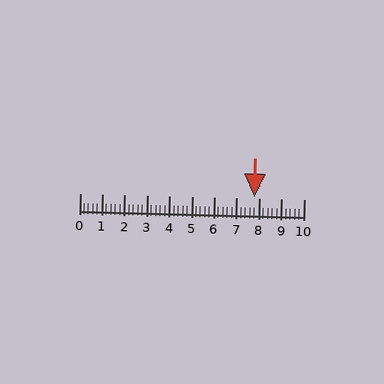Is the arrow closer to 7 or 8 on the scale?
The arrow is closer to 8.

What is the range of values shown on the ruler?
The ruler shows values from 0 to 10.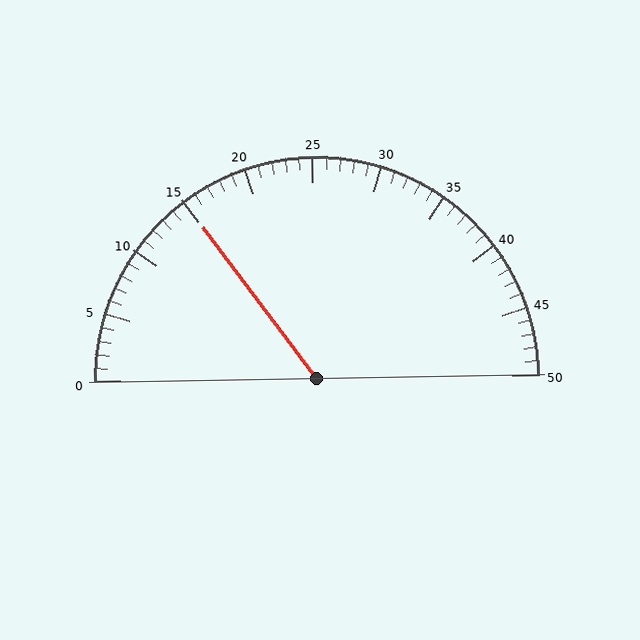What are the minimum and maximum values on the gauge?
The gauge ranges from 0 to 50.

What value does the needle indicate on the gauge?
The needle indicates approximately 15.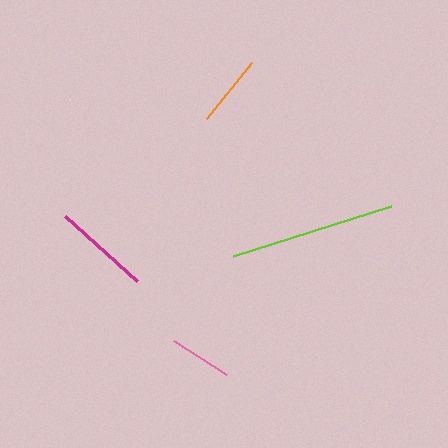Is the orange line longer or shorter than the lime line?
The lime line is longer than the orange line.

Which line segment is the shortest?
The pink line is the shortest at approximately 63 pixels.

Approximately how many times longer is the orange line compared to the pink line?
The orange line is approximately 1.1 times the length of the pink line.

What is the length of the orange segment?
The orange segment is approximately 71 pixels long.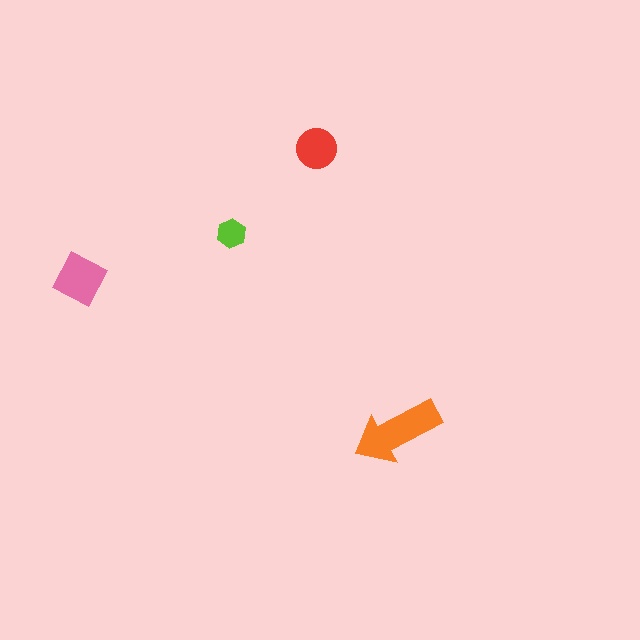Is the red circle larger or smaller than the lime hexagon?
Larger.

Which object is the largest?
The orange arrow.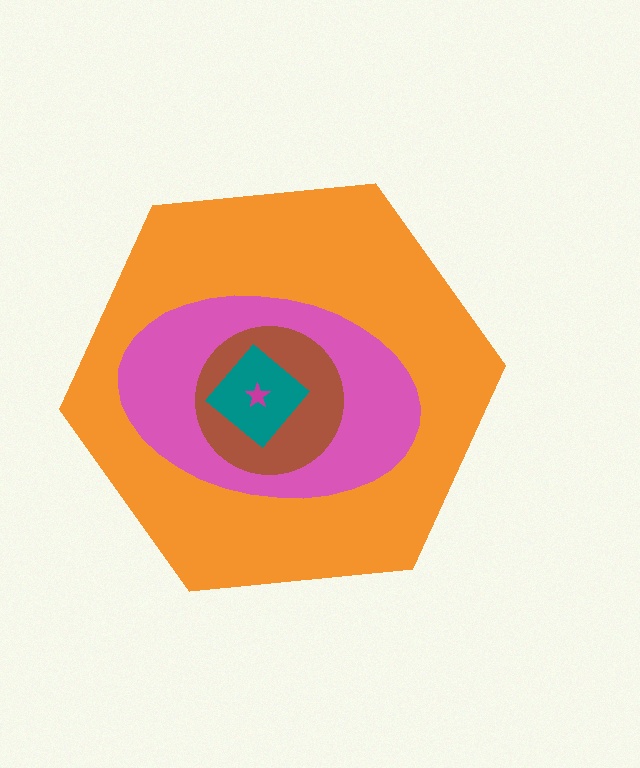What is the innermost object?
The magenta star.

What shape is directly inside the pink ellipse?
The brown circle.